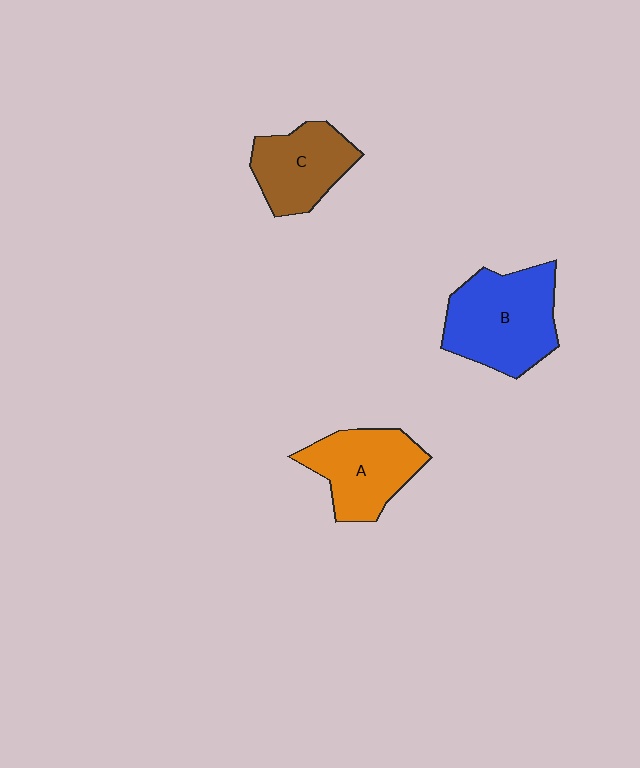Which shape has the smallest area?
Shape C (brown).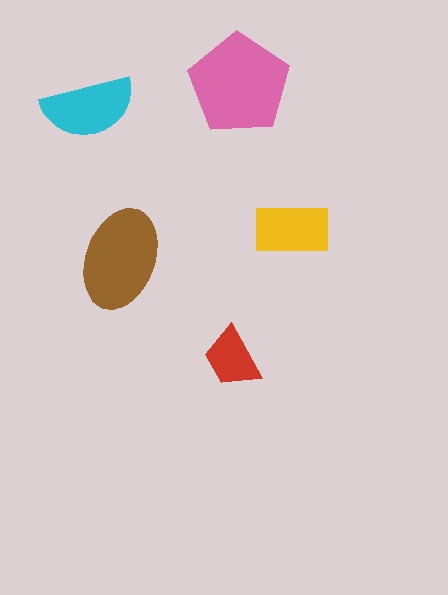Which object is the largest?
The pink pentagon.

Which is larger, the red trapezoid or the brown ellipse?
The brown ellipse.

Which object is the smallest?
The red trapezoid.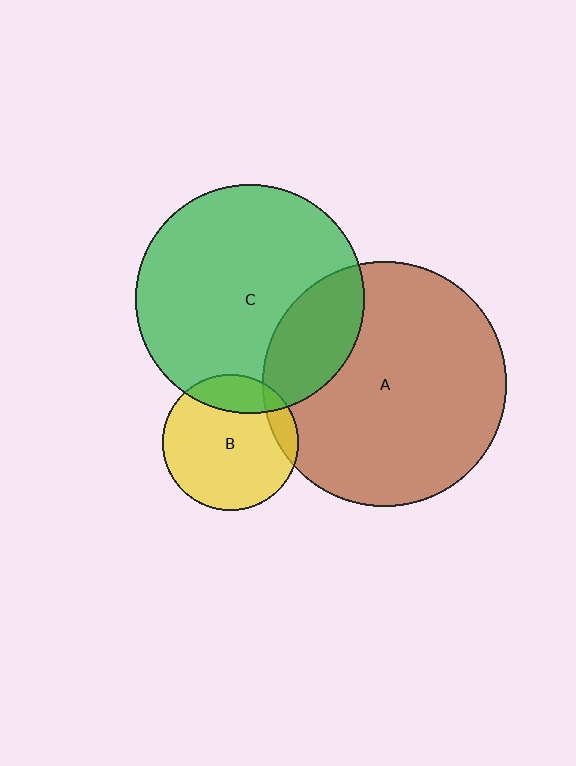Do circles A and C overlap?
Yes.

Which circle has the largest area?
Circle A (brown).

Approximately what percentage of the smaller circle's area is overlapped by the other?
Approximately 25%.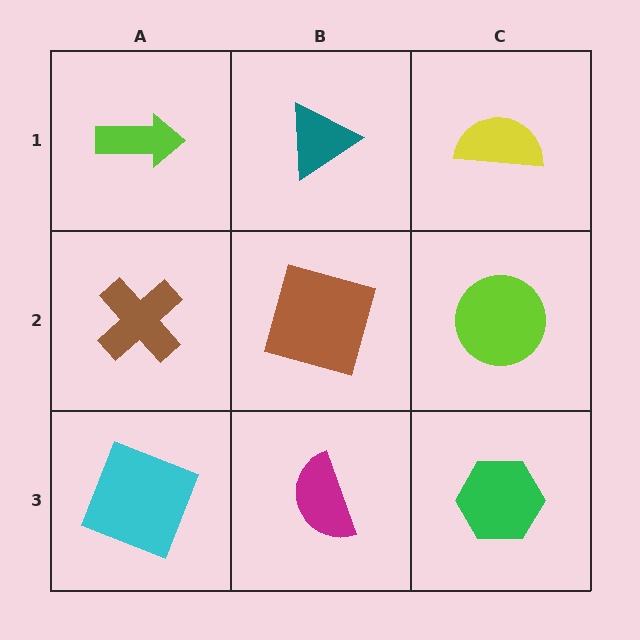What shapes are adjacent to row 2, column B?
A teal triangle (row 1, column B), a magenta semicircle (row 3, column B), a brown cross (row 2, column A), a lime circle (row 2, column C).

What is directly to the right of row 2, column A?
A brown square.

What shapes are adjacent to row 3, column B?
A brown square (row 2, column B), a cyan square (row 3, column A), a green hexagon (row 3, column C).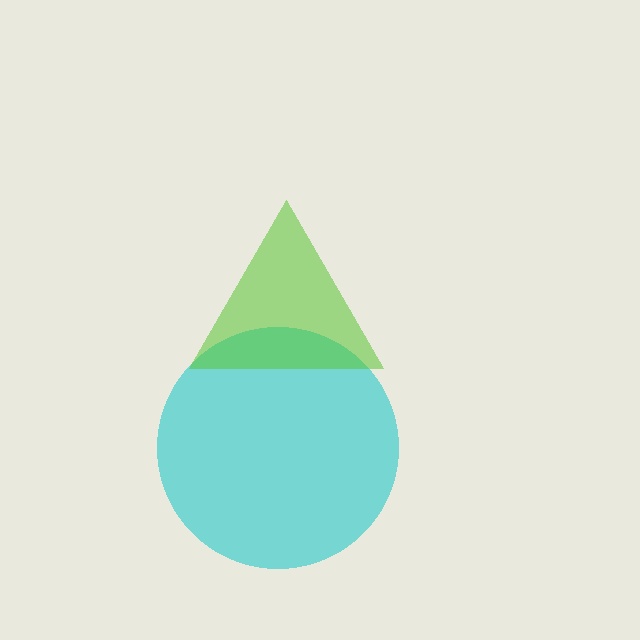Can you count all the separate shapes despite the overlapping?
Yes, there are 2 separate shapes.